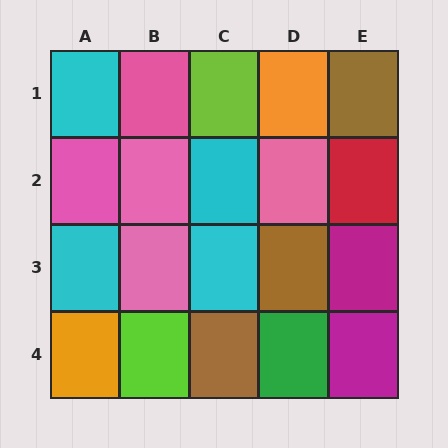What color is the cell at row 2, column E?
Red.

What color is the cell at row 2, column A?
Pink.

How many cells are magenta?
2 cells are magenta.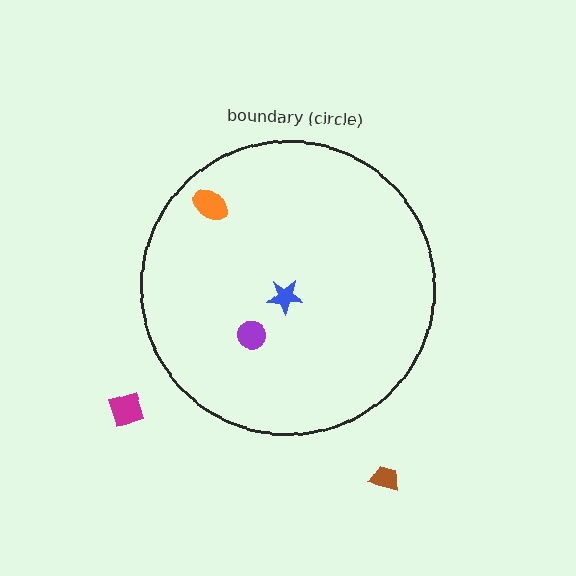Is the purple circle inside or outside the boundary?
Inside.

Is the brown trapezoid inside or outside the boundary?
Outside.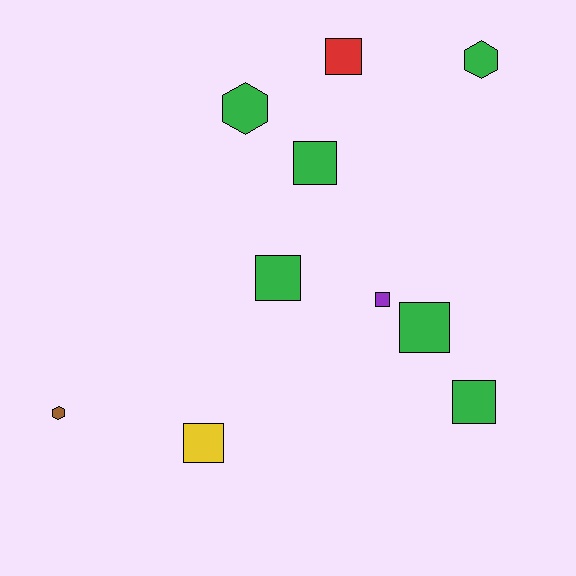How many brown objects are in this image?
There is 1 brown object.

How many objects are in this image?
There are 10 objects.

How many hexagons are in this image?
There are 3 hexagons.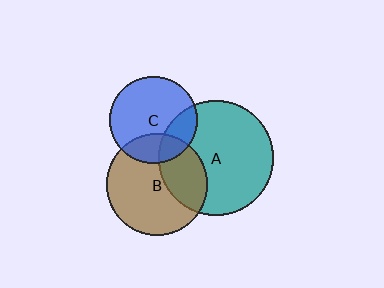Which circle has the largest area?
Circle A (teal).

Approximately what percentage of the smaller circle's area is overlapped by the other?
Approximately 30%.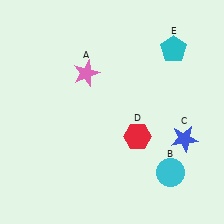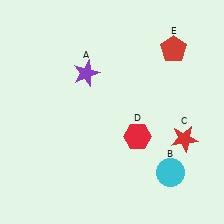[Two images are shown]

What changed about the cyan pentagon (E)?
In Image 1, E is cyan. In Image 2, it changed to red.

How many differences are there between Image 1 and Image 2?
There are 3 differences between the two images.